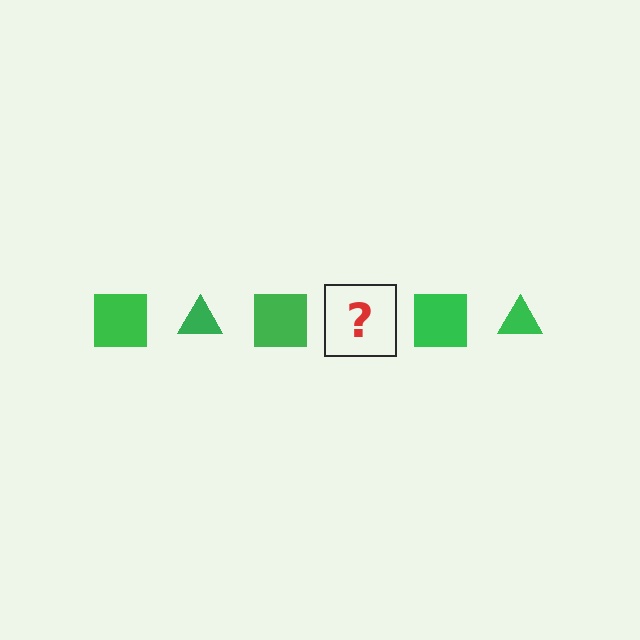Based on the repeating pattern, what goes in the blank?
The blank should be a green triangle.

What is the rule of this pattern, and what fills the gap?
The rule is that the pattern cycles through square, triangle shapes in green. The gap should be filled with a green triangle.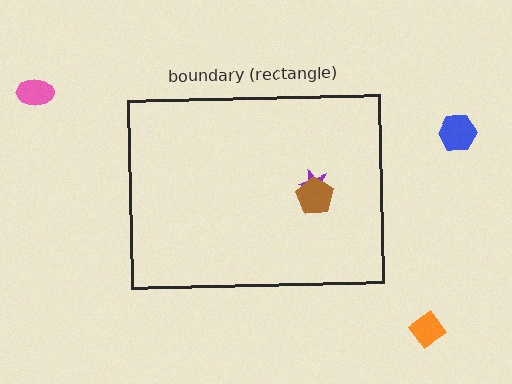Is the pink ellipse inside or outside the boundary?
Outside.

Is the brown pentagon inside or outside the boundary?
Inside.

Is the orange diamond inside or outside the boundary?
Outside.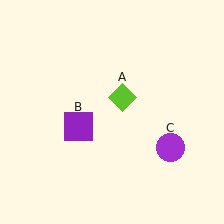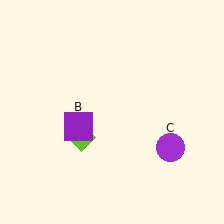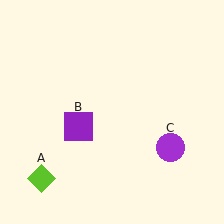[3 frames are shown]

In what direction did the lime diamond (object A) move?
The lime diamond (object A) moved down and to the left.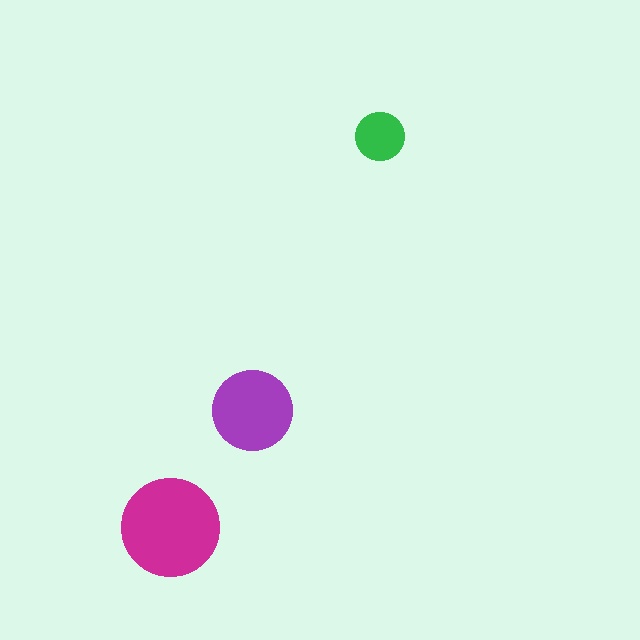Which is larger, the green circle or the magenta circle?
The magenta one.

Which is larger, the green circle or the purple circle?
The purple one.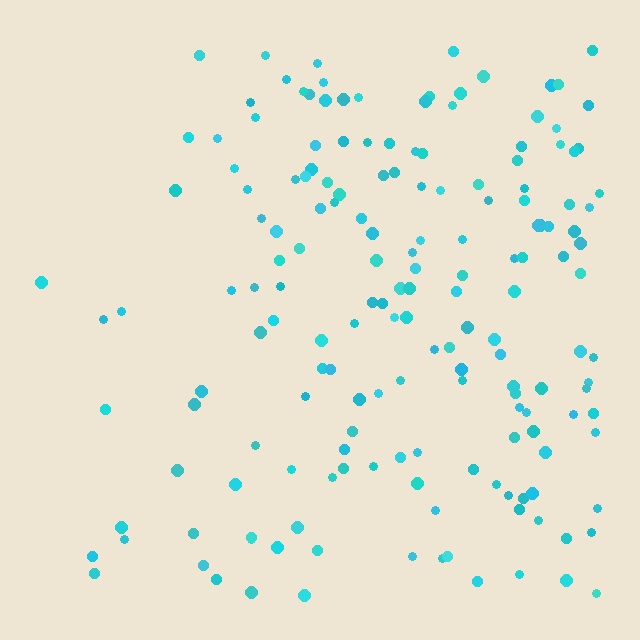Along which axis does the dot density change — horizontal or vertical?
Horizontal.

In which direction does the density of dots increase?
From left to right, with the right side densest.